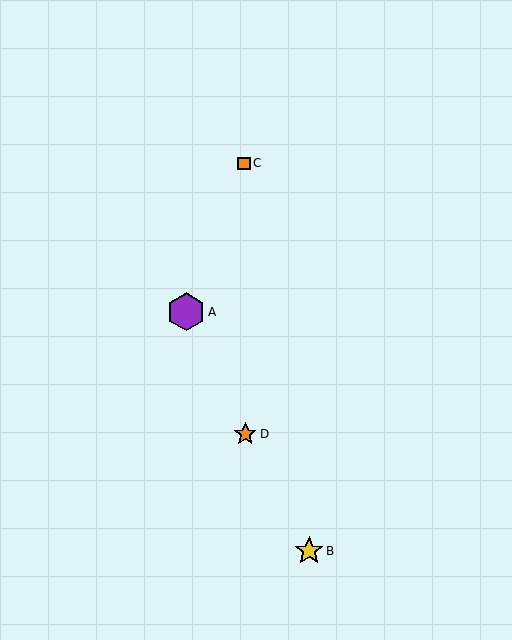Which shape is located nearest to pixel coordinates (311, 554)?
The yellow star (labeled B) at (309, 551) is nearest to that location.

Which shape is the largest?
The purple hexagon (labeled A) is the largest.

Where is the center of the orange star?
The center of the orange star is at (245, 434).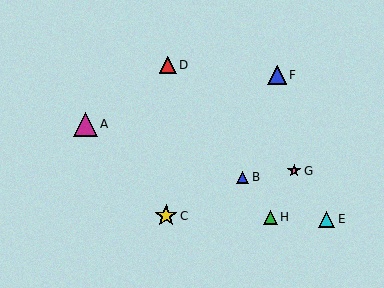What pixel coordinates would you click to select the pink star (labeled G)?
Click at (294, 171) to select the pink star G.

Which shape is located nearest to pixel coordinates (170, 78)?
The red triangle (labeled D) at (168, 65) is nearest to that location.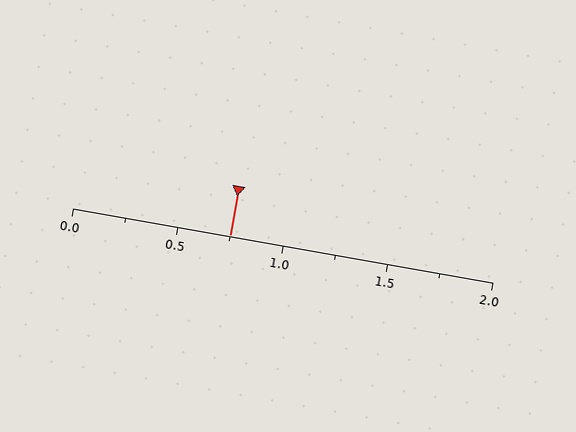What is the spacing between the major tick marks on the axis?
The major ticks are spaced 0.5 apart.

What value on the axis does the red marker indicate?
The marker indicates approximately 0.75.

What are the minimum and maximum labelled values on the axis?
The axis runs from 0.0 to 2.0.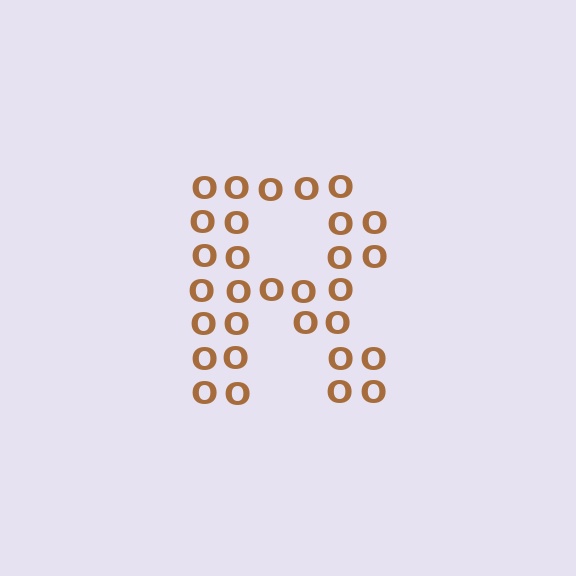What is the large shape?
The large shape is the letter R.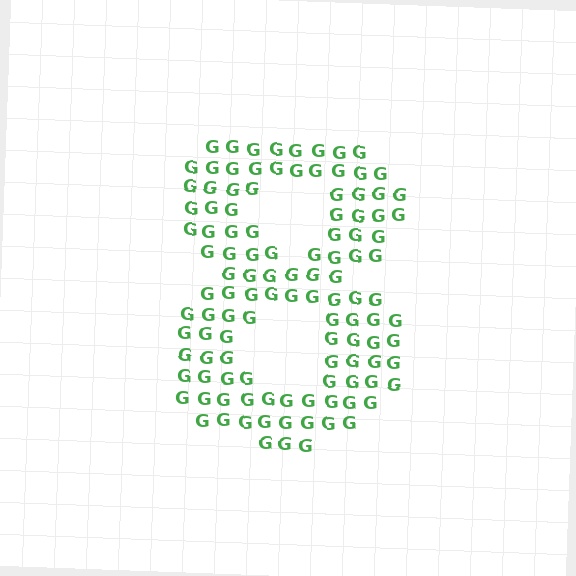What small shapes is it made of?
It is made of small letter G's.